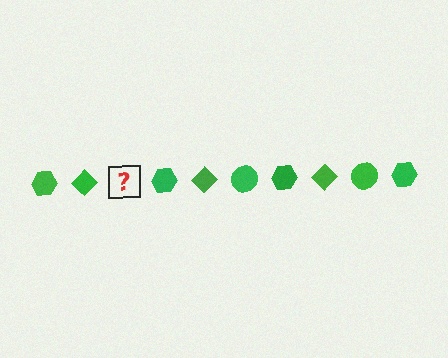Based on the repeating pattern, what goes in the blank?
The blank should be a green circle.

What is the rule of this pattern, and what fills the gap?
The rule is that the pattern cycles through hexagon, diamond, circle shapes in green. The gap should be filled with a green circle.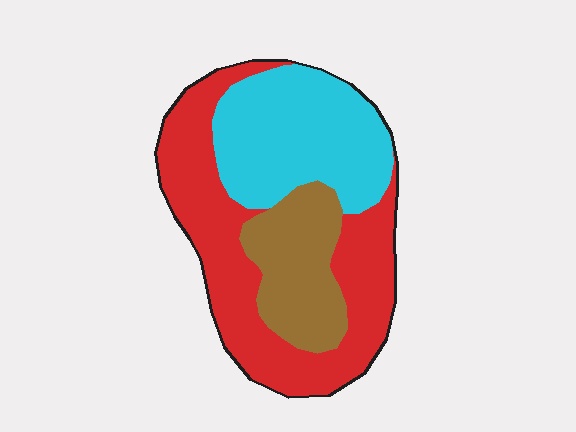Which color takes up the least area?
Brown, at roughly 20%.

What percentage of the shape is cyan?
Cyan covers about 35% of the shape.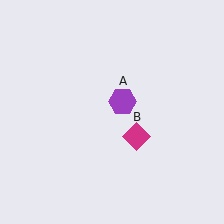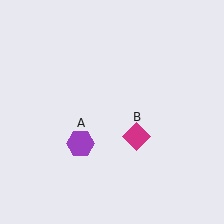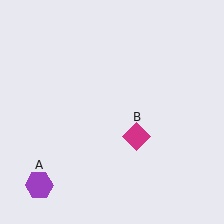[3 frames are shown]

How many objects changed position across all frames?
1 object changed position: purple hexagon (object A).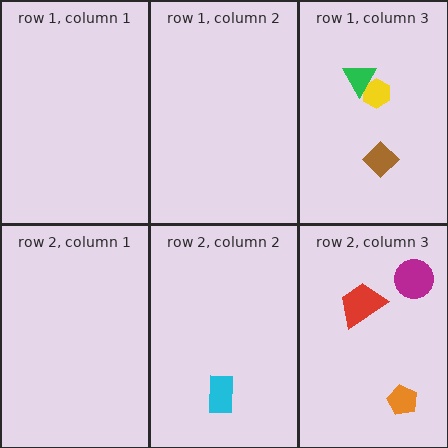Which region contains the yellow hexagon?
The row 1, column 3 region.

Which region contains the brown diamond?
The row 1, column 3 region.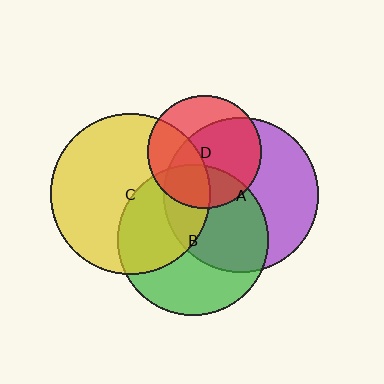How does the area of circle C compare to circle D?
Approximately 2.0 times.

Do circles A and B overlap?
Yes.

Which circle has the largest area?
Circle C (yellow).